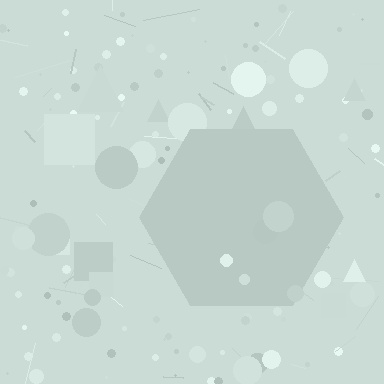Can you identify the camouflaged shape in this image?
The camouflaged shape is a hexagon.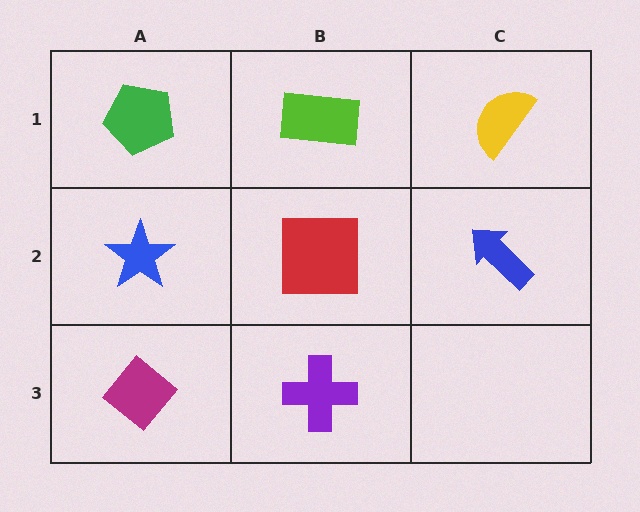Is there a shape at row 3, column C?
No, that cell is empty.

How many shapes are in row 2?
3 shapes.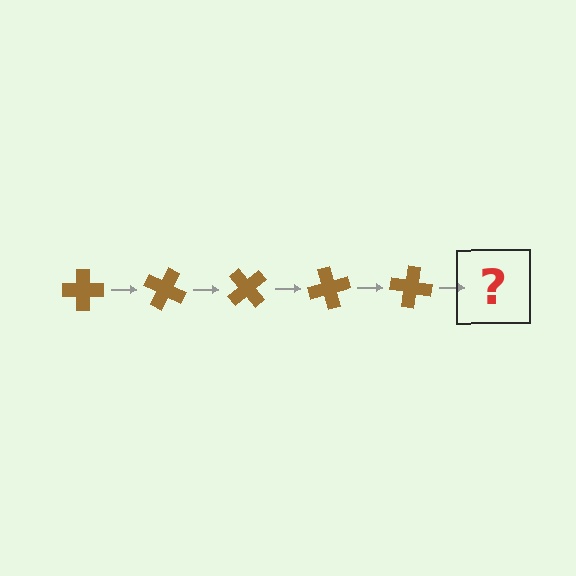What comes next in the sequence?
The next element should be a brown cross rotated 125 degrees.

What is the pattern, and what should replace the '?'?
The pattern is that the cross rotates 25 degrees each step. The '?' should be a brown cross rotated 125 degrees.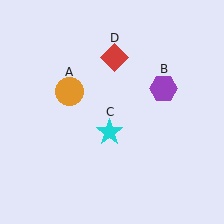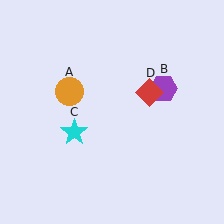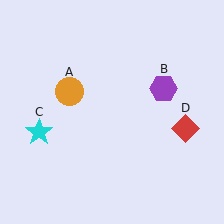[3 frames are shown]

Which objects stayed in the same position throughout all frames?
Orange circle (object A) and purple hexagon (object B) remained stationary.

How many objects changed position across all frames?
2 objects changed position: cyan star (object C), red diamond (object D).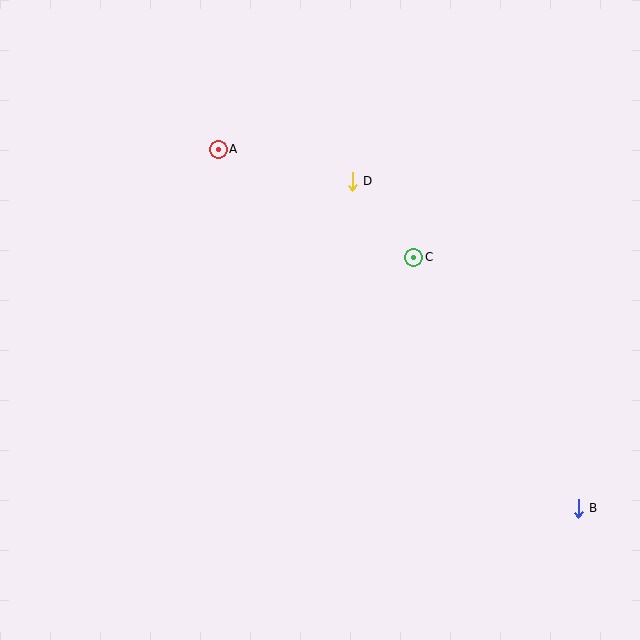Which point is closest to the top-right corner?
Point D is closest to the top-right corner.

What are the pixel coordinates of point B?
Point B is at (578, 508).